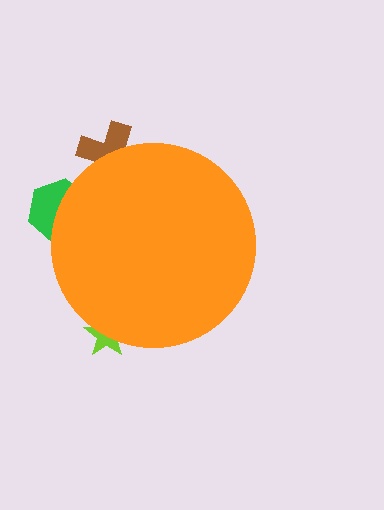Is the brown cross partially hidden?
Yes, the brown cross is partially hidden behind the orange circle.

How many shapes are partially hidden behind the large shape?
3 shapes are partially hidden.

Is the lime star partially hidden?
Yes, the lime star is partially hidden behind the orange circle.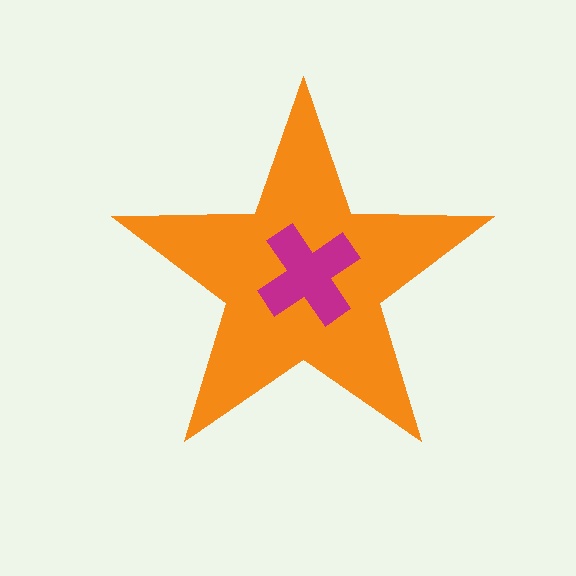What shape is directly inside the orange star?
The magenta cross.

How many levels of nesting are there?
2.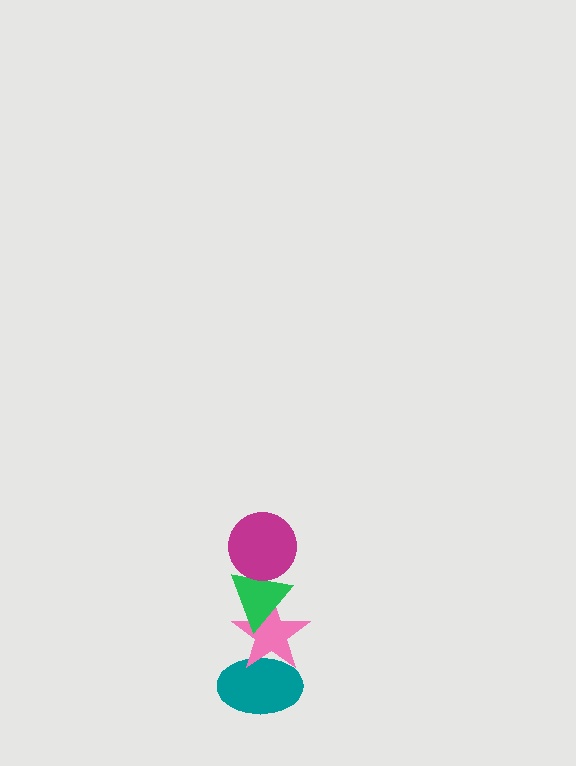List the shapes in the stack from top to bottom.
From top to bottom: the magenta circle, the green triangle, the pink star, the teal ellipse.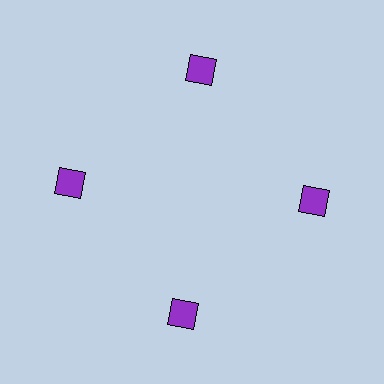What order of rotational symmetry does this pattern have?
This pattern has 4-fold rotational symmetry.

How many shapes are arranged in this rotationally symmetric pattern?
There are 4 shapes, arranged in 4 groups of 1.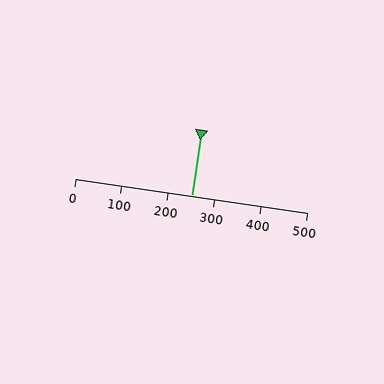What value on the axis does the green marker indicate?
The marker indicates approximately 250.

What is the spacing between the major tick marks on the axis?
The major ticks are spaced 100 apart.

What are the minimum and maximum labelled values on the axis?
The axis runs from 0 to 500.